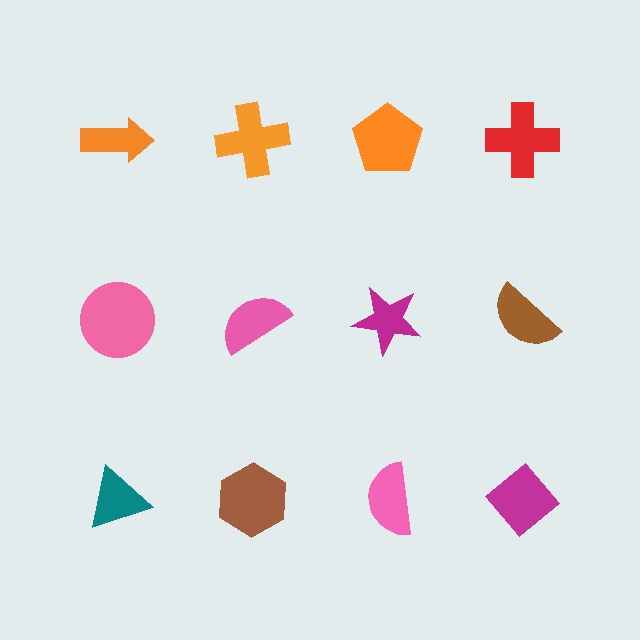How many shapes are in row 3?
4 shapes.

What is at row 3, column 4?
A magenta diamond.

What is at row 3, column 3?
A pink semicircle.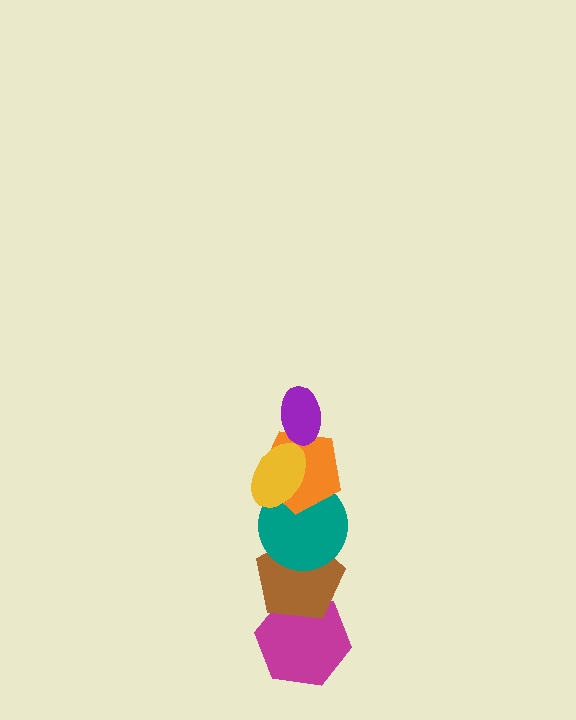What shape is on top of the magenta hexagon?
The brown pentagon is on top of the magenta hexagon.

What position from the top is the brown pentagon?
The brown pentagon is 5th from the top.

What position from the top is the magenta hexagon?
The magenta hexagon is 6th from the top.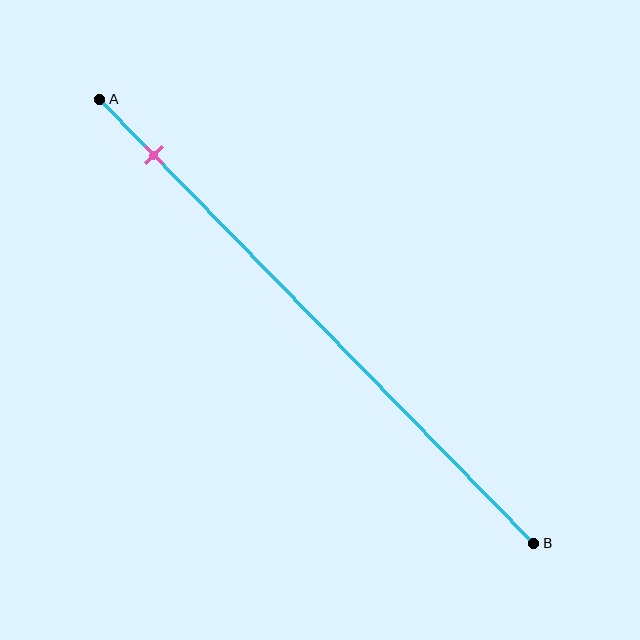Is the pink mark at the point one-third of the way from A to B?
No, the mark is at about 15% from A, not at the 33% one-third point.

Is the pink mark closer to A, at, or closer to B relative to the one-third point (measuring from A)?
The pink mark is closer to point A than the one-third point of segment AB.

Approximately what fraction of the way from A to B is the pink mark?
The pink mark is approximately 15% of the way from A to B.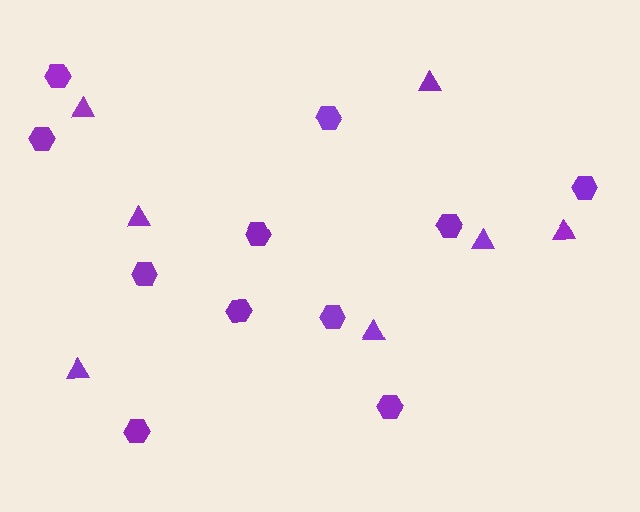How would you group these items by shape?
There are 2 groups: one group of hexagons (11) and one group of triangles (7).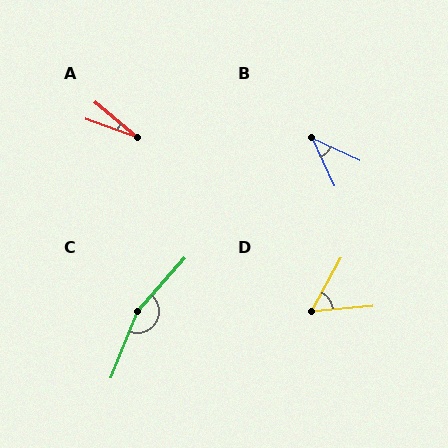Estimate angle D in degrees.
Approximately 56 degrees.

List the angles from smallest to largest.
A (20°), B (41°), D (56°), C (160°).